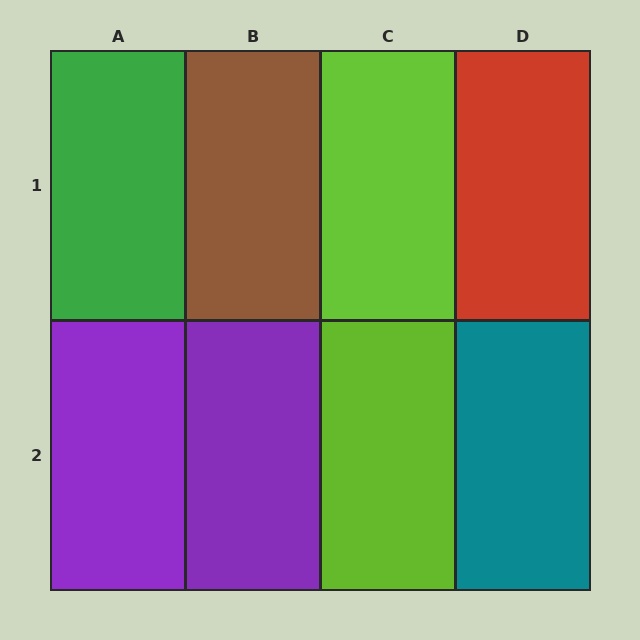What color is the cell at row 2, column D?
Teal.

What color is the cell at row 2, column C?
Lime.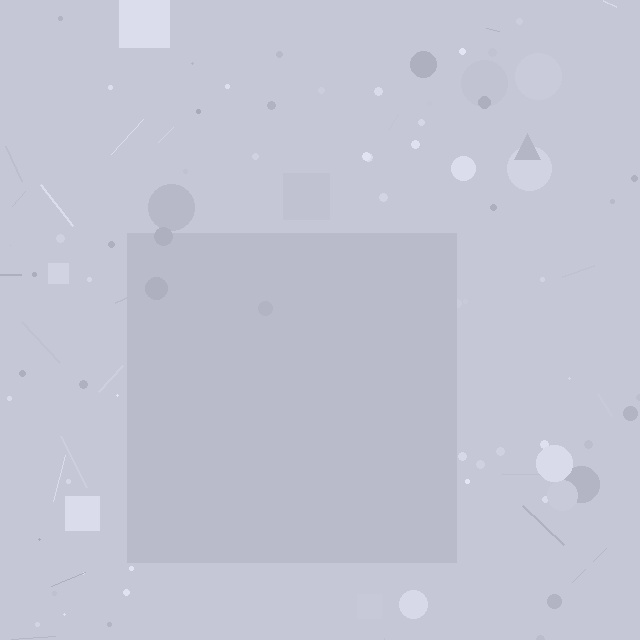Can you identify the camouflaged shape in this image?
The camouflaged shape is a square.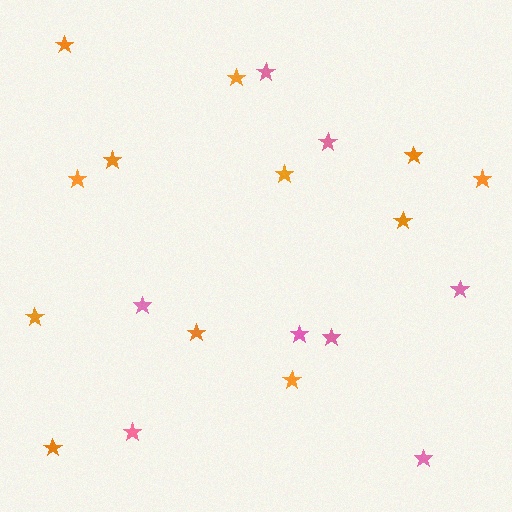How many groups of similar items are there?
There are 2 groups: one group of pink stars (8) and one group of orange stars (12).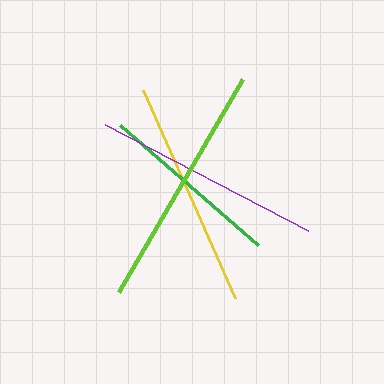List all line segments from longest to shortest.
From longest to shortest: lime, purple, yellow, green.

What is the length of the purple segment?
The purple segment is approximately 229 pixels long.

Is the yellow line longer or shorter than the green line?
The yellow line is longer than the green line.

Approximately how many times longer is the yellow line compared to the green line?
The yellow line is approximately 1.2 times the length of the green line.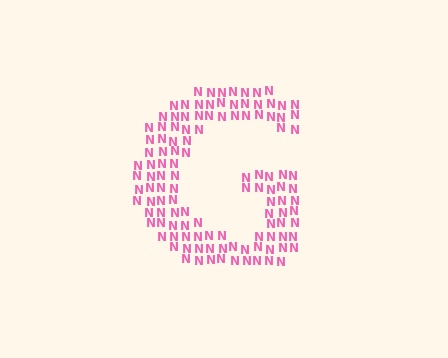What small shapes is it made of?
It is made of small letter N's.